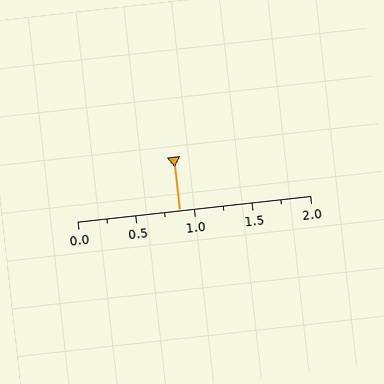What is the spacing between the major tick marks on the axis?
The major ticks are spaced 0.5 apart.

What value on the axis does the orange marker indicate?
The marker indicates approximately 0.88.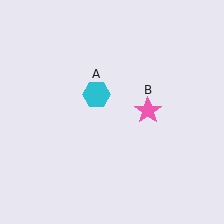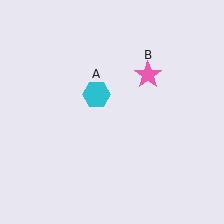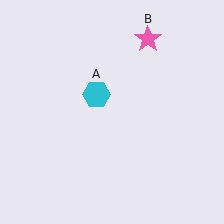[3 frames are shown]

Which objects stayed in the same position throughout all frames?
Cyan hexagon (object A) remained stationary.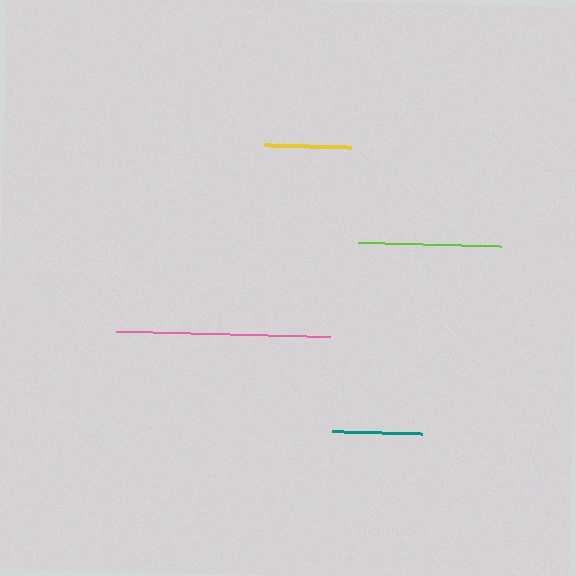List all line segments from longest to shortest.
From longest to shortest: pink, lime, teal, yellow.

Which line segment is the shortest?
The yellow line is the shortest at approximately 87 pixels.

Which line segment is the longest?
The pink line is the longest at approximately 214 pixels.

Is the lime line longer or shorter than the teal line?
The lime line is longer than the teal line.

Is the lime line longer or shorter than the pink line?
The pink line is longer than the lime line.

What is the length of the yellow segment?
The yellow segment is approximately 87 pixels long.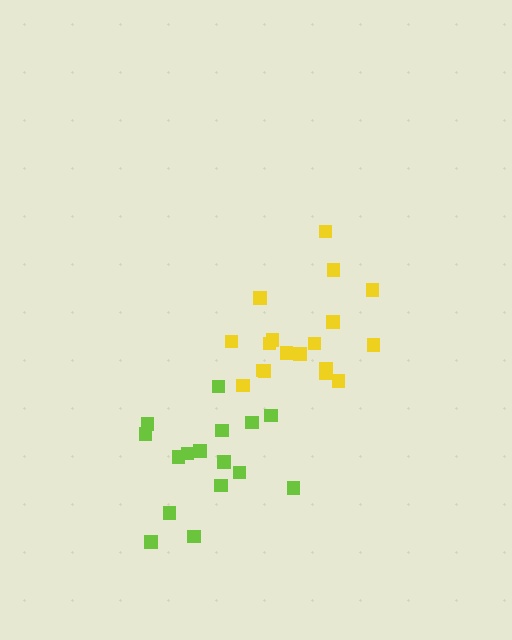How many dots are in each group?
Group 1: 18 dots, Group 2: 16 dots (34 total).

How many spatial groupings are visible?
There are 2 spatial groupings.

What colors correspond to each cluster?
The clusters are colored: yellow, lime.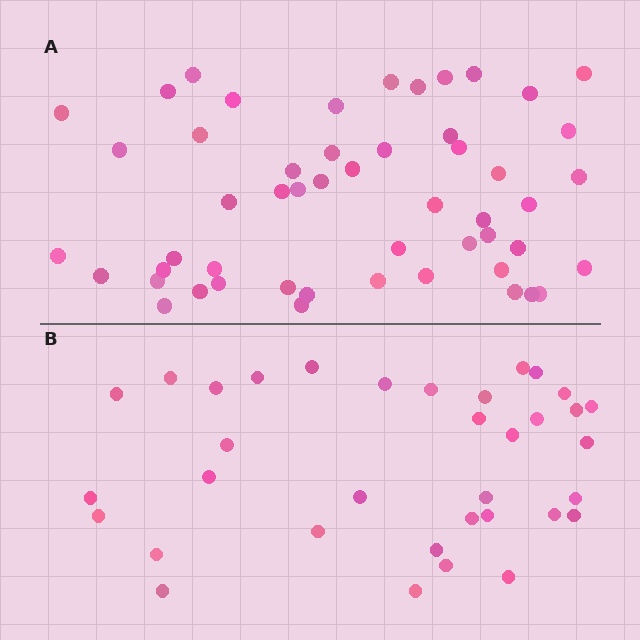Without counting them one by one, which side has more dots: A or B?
Region A (the top region) has more dots.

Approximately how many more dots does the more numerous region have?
Region A has approximately 15 more dots than region B.